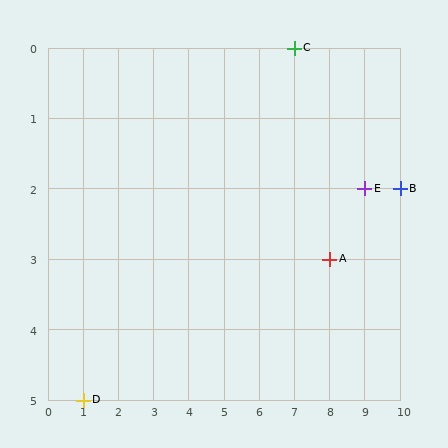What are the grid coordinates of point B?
Point B is at grid coordinates (10, 2).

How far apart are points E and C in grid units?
Points E and C are 2 columns and 2 rows apart (about 2.8 grid units diagonally).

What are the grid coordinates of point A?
Point A is at grid coordinates (8, 3).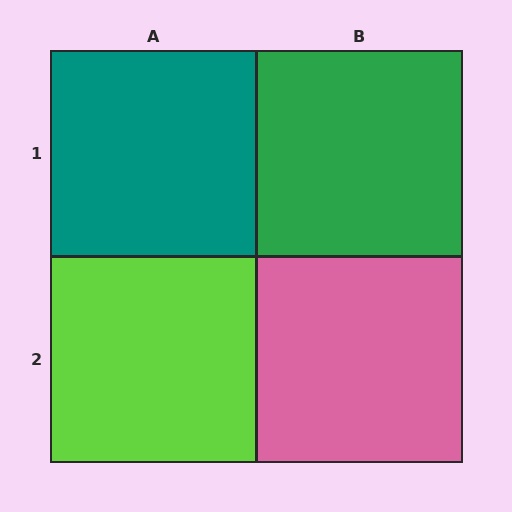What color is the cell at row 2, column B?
Pink.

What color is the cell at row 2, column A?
Lime.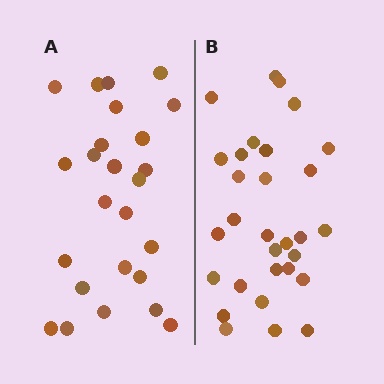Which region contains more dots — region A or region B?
Region B (the right region) has more dots.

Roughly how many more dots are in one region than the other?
Region B has about 5 more dots than region A.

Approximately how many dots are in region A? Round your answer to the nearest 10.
About 20 dots. (The exact count is 25, which rounds to 20.)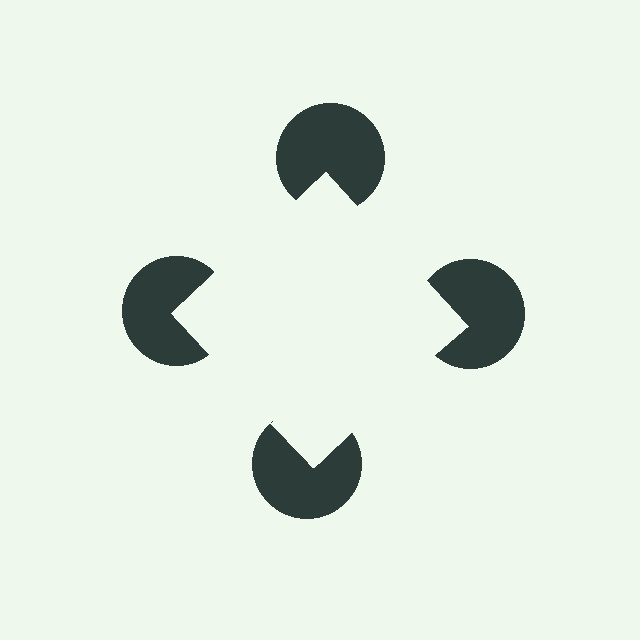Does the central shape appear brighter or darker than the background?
It typically appears slightly brighter than the background, even though no actual brightness change is drawn.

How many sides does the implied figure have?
4 sides.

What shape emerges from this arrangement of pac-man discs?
An illusory square — its edges are inferred from the aligned wedge cuts in the pac-man discs, not physically drawn.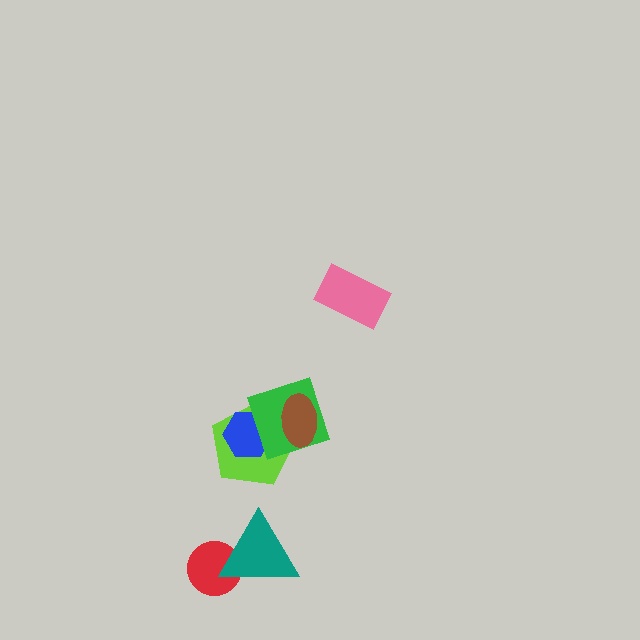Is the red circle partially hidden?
Yes, it is partially covered by another shape.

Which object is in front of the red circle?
The teal triangle is in front of the red circle.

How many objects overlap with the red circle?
1 object overlaps with the red circle.